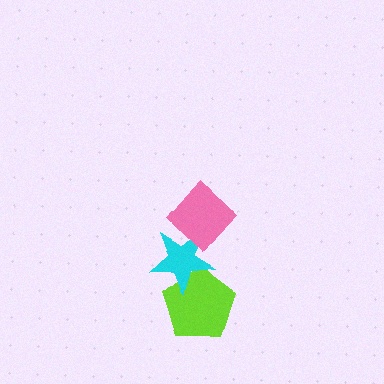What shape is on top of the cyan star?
The pink diamond is on top of the cyan star.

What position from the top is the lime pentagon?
The lime pentagon is 3rd from the top.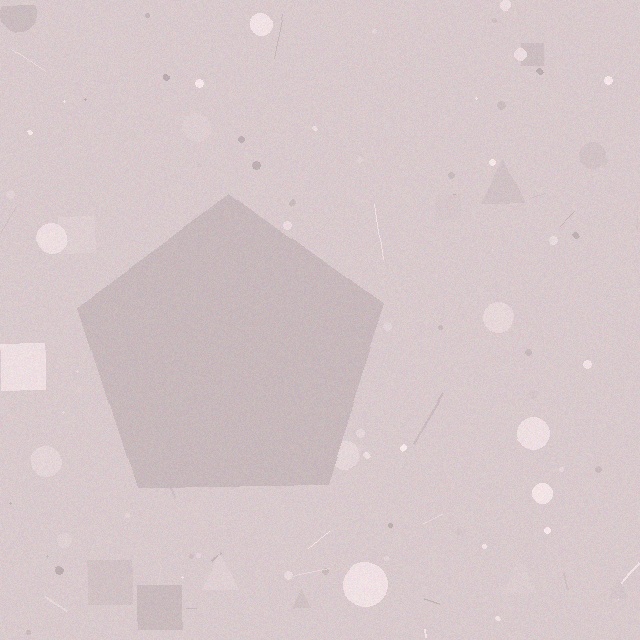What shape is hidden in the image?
A pentagon is hidden in the image.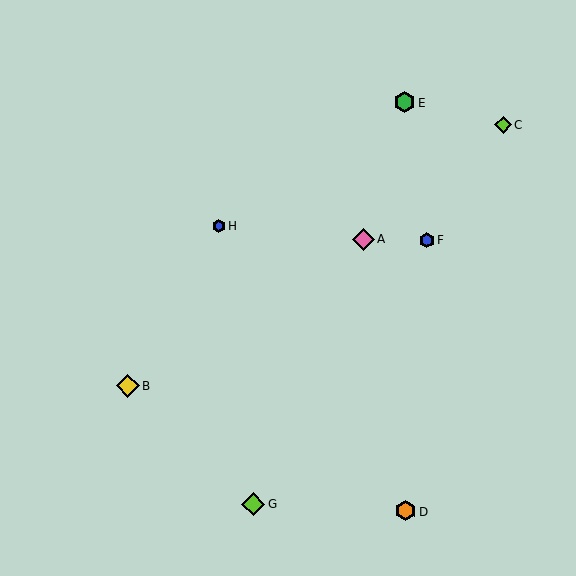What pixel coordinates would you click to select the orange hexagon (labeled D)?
Click at (406, 511) to select the orange hexagon D.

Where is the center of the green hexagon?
The center of the green hexagon is at (404, 102).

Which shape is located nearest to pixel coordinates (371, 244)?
The pink diamond (labeled A) at (364, 240) is nearest to that location.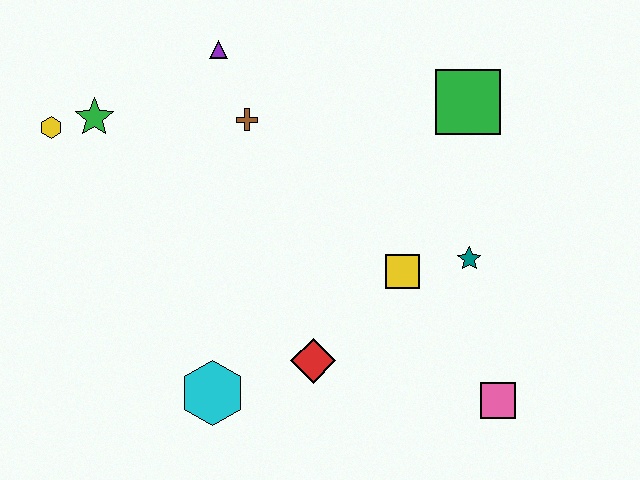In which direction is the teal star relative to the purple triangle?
The teal star is to the right of the purple triangle.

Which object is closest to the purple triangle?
The brown cross is closest to the purple triangle.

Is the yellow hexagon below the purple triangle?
Yes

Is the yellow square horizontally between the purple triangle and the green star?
No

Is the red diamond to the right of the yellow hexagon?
Yes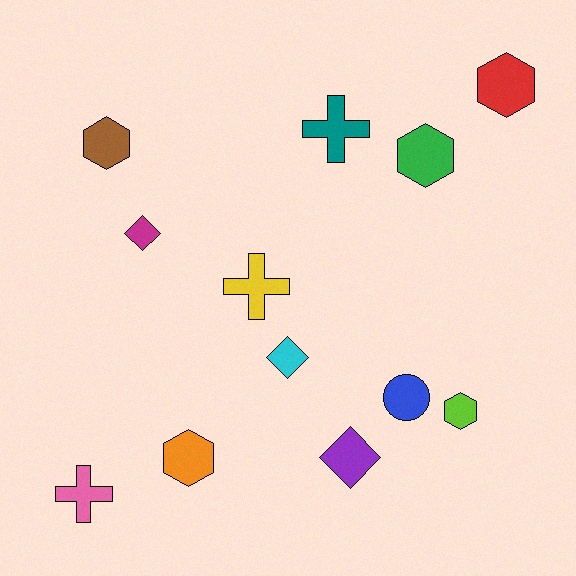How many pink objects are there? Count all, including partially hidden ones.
There is 1 pink object.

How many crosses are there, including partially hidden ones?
There are 3 crosses.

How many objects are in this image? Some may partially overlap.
There are 12 objects.